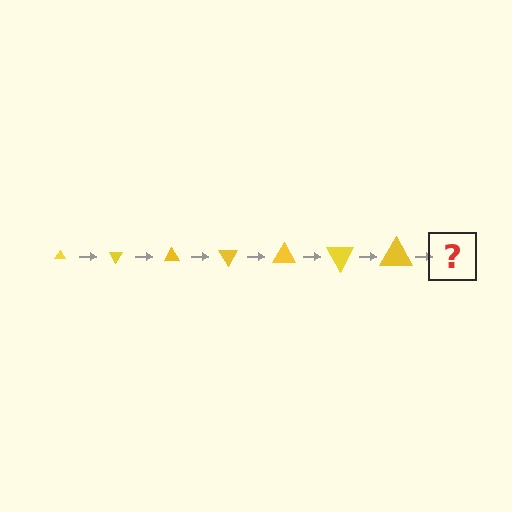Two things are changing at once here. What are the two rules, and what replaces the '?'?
The two rules are that the triangle grows larger each step and it rotates 60 degrees each step. The '?' should be a triangle, larger than the previous one and rotated 420 degrees from the start.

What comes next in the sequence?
The next element should be a triangle, larger than the previous one and rotated 420 degrees from the start.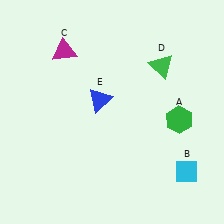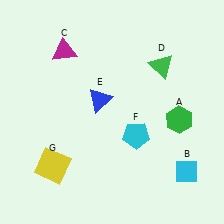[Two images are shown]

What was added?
A cyan pentagon (F), a yellow square (G) were added in Image 2.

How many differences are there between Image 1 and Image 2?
There are 2 differences between the two images.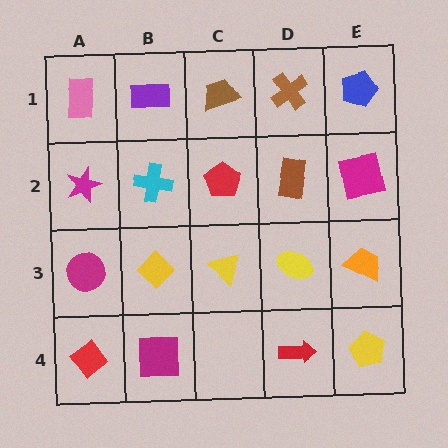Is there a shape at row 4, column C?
No, that cell is empty.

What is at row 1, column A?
A pink rectangle.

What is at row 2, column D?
A brown rectangle.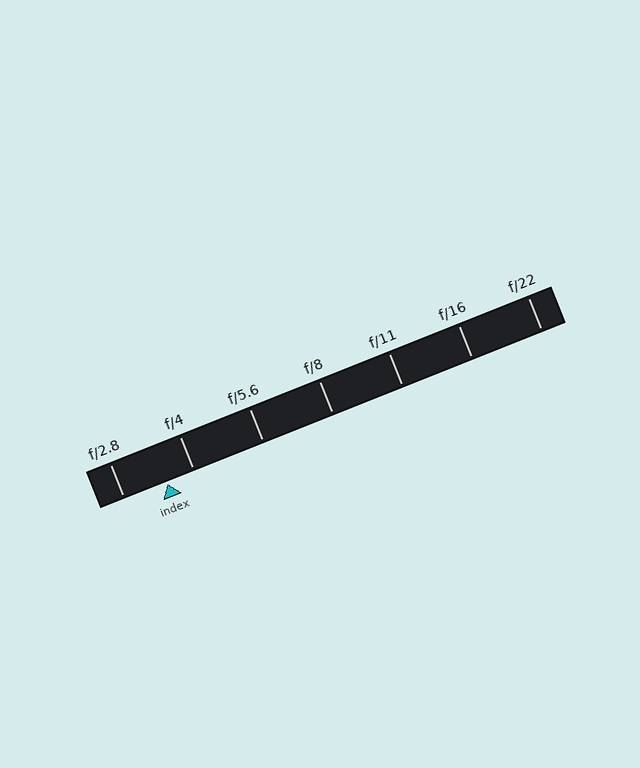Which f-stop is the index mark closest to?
The index mark is closest to f/4.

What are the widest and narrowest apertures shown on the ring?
The widest aperture shown is f/2.8 and the narrowest is f/22.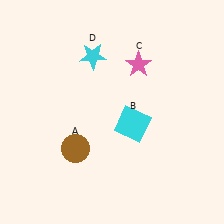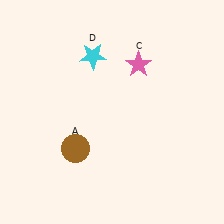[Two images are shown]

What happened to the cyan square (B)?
The cyan square (B) was removed in Image 2. It was in the bottom-right area of Image 1.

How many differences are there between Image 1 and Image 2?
There is 1 difference between the two images.